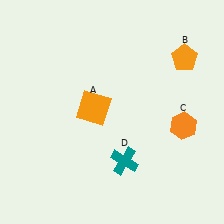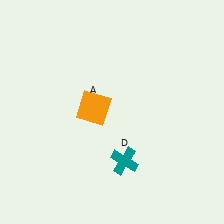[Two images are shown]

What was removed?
The orange hexagon (C), the orange pentagon (B) were removed in Image 2.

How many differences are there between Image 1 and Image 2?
There are 2 differences between the two images.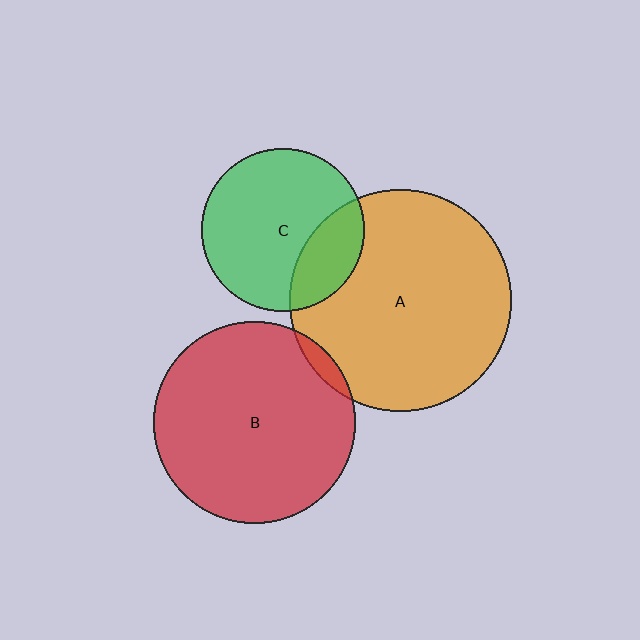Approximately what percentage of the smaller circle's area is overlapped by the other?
Approximately 5%.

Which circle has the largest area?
Circle A (orange).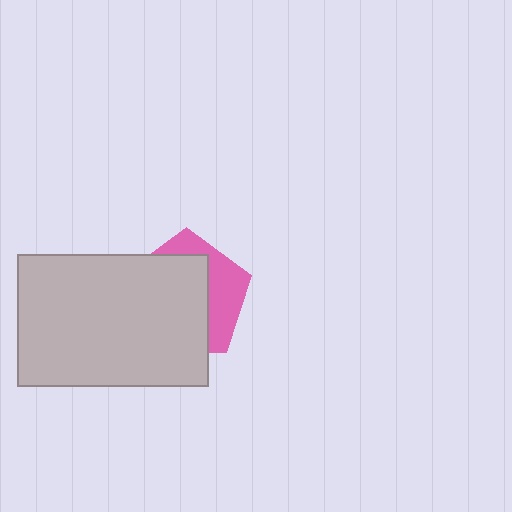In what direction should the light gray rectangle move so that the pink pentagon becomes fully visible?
The light gray rectangle should move toward the lower-left. That is the shortest direction to clear the overlap and leave the pink pentagon fully visible.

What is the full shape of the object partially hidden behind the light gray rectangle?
The partially hidden object is a pink pentagon.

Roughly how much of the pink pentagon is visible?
A small part of it is visible (roughly 34%).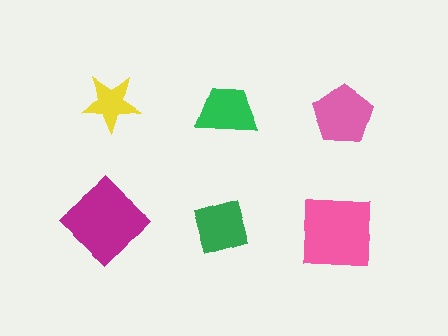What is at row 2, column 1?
A magenta diamond.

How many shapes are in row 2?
3 shapes.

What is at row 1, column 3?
A pink pentagon.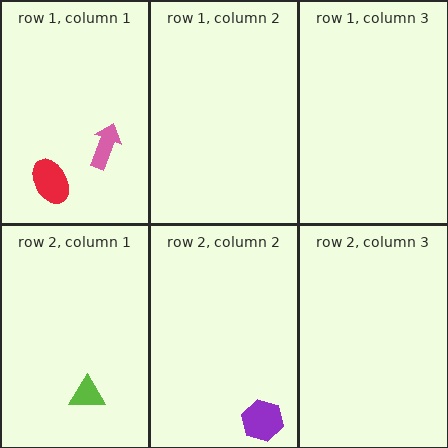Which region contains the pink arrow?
The row 1, column 1 region.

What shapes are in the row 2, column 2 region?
The purple hexagon.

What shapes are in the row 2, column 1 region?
The lime triangle.